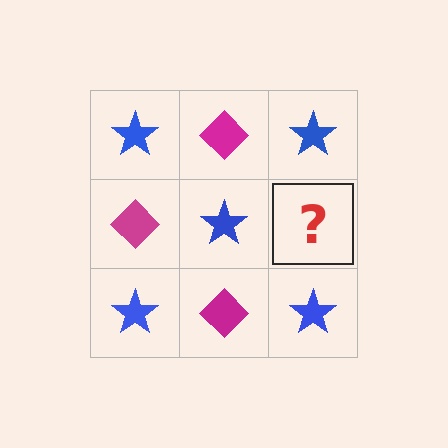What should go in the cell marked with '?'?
The missing cell should contain a magenta diamond.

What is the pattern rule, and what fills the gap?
The rule is that it alternates blue star and magenta diamond in a checkerboard pattern. The gap should be filled with a magenta diamond.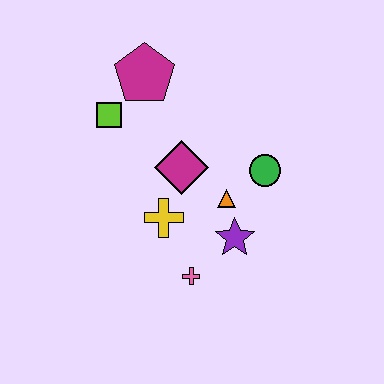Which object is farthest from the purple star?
The magenta pentagon is farthest from the purple star.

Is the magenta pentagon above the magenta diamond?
Yes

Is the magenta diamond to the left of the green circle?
Yes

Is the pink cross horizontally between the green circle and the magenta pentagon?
Yes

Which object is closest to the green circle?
The orange triangle is closest to the green circle.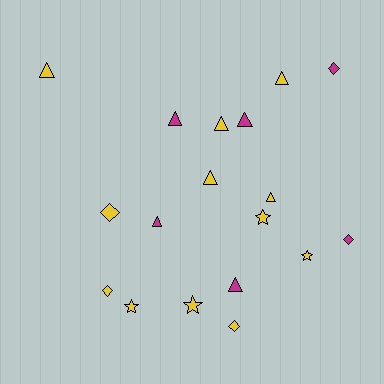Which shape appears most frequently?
Triangle, with 9 objects.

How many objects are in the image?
There are 18 objects.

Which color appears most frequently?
Yellow, with 12 objects.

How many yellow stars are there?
There are 4 yellow stars.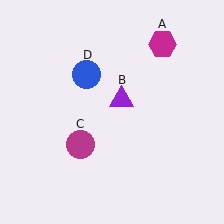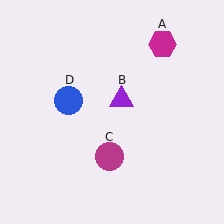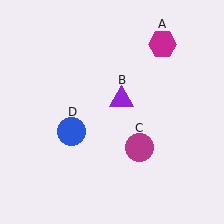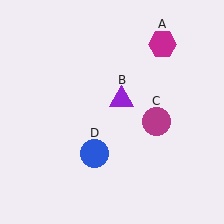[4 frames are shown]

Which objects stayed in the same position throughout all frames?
Magenta hexagon (object A) and purple triangle (object B) remained stationary.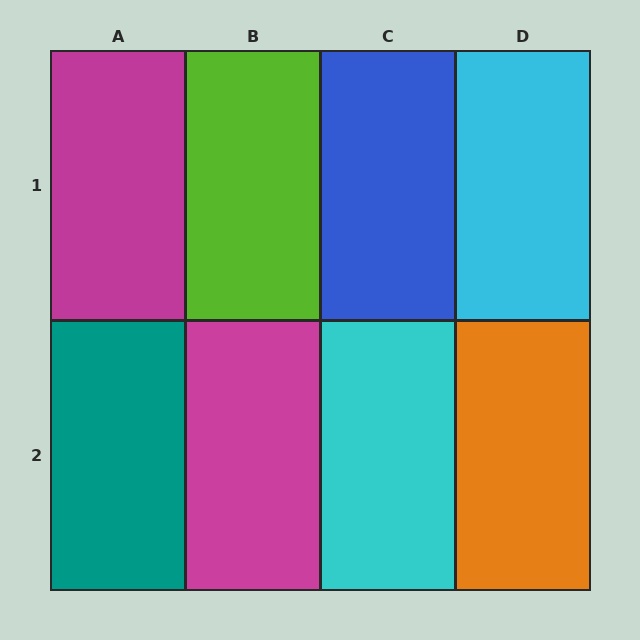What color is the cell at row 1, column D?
Cyan.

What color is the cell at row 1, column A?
Magenta.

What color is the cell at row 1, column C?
Blue.